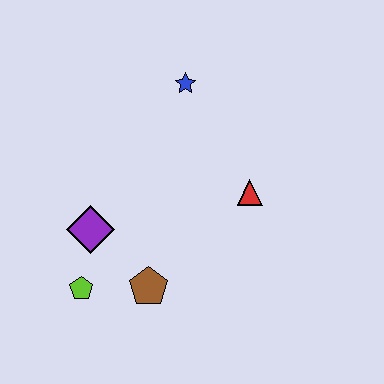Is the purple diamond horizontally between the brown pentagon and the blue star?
No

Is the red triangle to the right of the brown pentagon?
Yes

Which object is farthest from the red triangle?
The lime pentagon is farthest from the red triangle.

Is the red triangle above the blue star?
No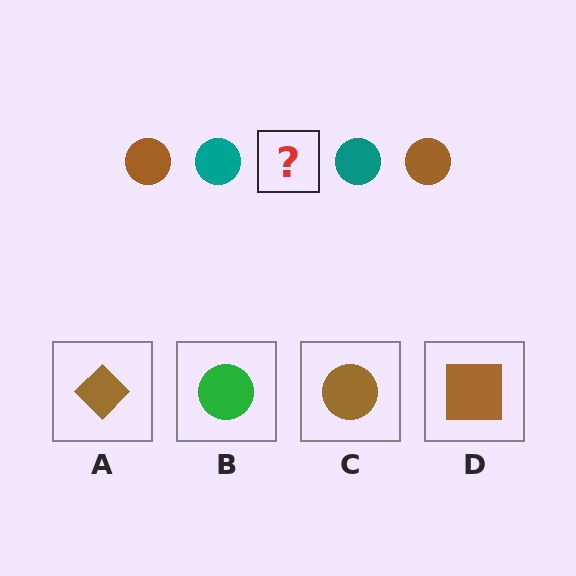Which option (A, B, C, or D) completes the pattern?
C.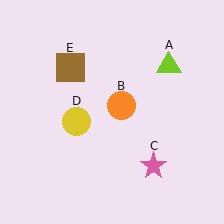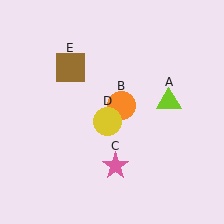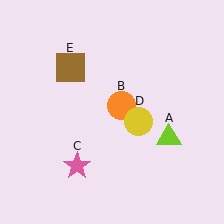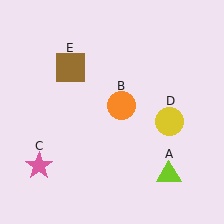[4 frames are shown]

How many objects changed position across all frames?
3 objects changed position: lime triangle (object A), pink star (object C), yellow circle (object D).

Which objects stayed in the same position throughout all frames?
Orange circle (object B) and brown square (object E) remained stationary.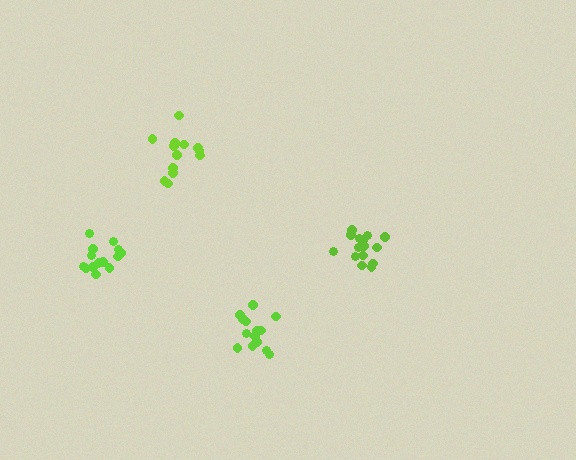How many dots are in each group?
Group 1: 13 dots, Group 2: 15 dots, Group 3: 14 dots, Group 4: 14 dots (56 total).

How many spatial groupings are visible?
There are 4 spatial groupings.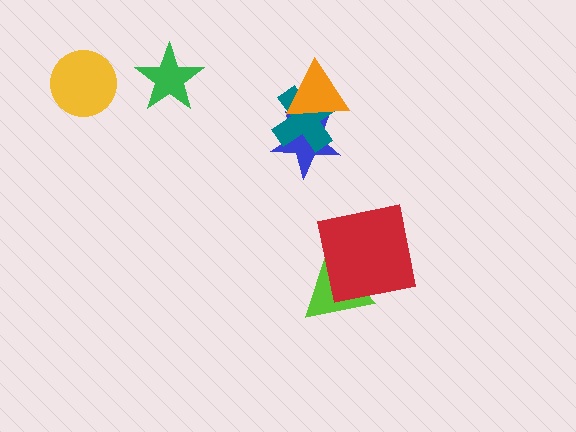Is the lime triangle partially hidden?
Yes, it is partially covered by another shape.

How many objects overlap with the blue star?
2 objects overlap with the blue star.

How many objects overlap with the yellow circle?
0 objects overlap with the yellow circle.